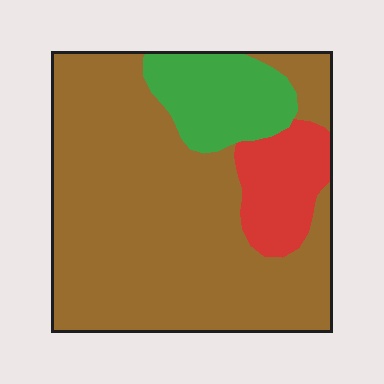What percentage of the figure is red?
Red covers around 10% of the figure.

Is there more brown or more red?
Brown.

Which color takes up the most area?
Brown, at roughly 75%.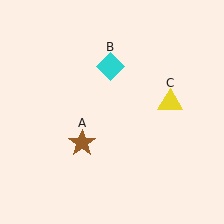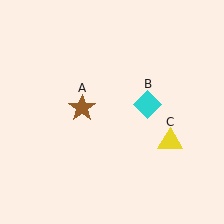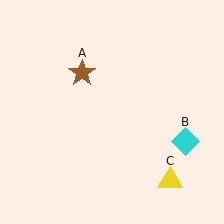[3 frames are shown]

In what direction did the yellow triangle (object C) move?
The yellow triangle (object C) moved down.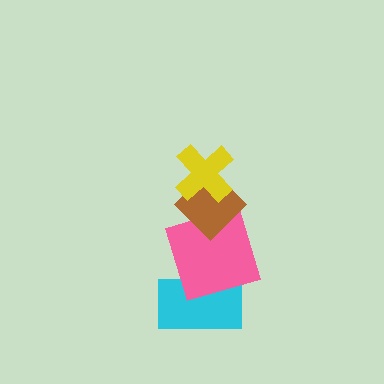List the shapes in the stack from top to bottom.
From top to bottom: the yellow cross, the brown diamond, the pink square, the cyan rectangle.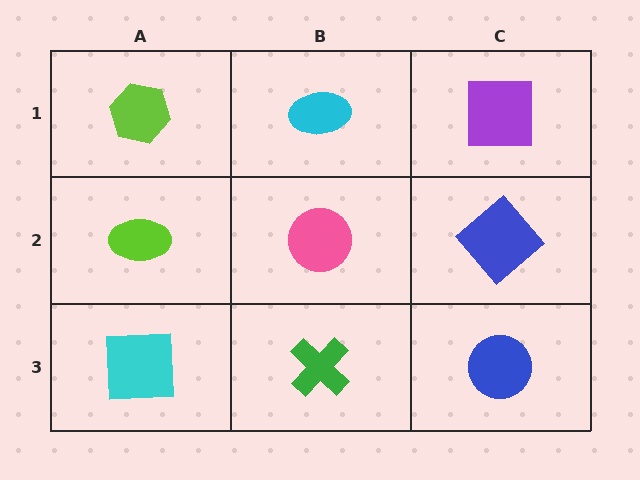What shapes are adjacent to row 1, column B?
A pink circle (row 2, column B), a lime hexagon (row 1, column A), a purple square (row 1, column C).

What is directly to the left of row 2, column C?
A pink circle.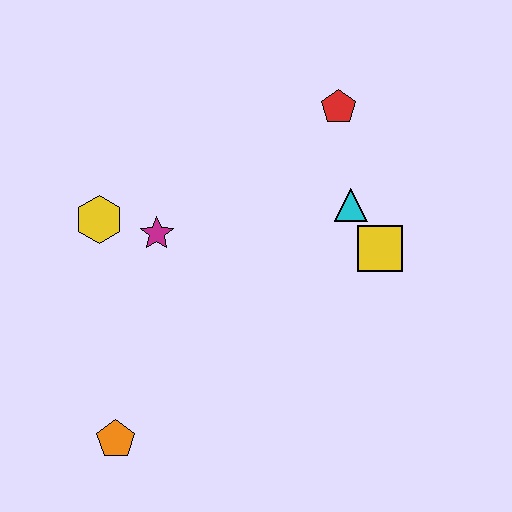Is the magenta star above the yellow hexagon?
No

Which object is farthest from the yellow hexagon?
The yellow square is farthest from the yellow hexagon.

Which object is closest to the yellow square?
The cyan triangle is closest to the yellow square.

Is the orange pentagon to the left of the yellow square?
Yes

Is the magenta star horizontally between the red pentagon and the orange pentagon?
Yes